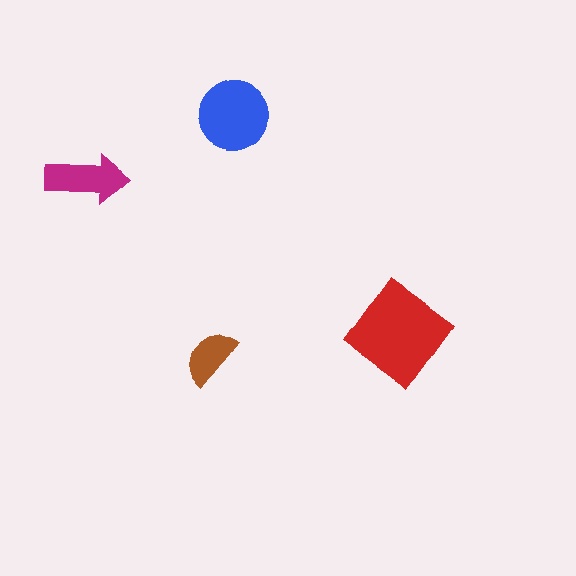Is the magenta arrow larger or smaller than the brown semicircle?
Larger.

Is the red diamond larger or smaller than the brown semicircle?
Larger.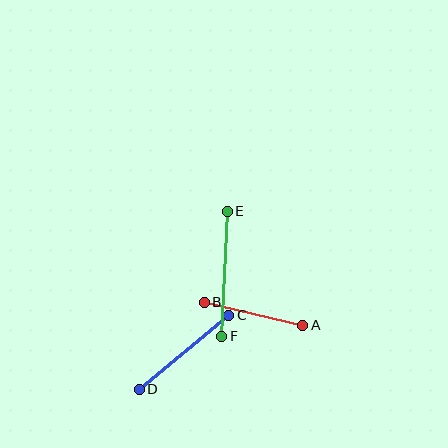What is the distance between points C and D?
The distance is approximately 116 pixels.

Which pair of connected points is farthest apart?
Points E and F are farthest apart.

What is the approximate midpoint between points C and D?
The midpoint is at approximately (184, 352) pixels.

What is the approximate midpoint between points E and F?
The midpoint is at approximately (225, 274) pixels.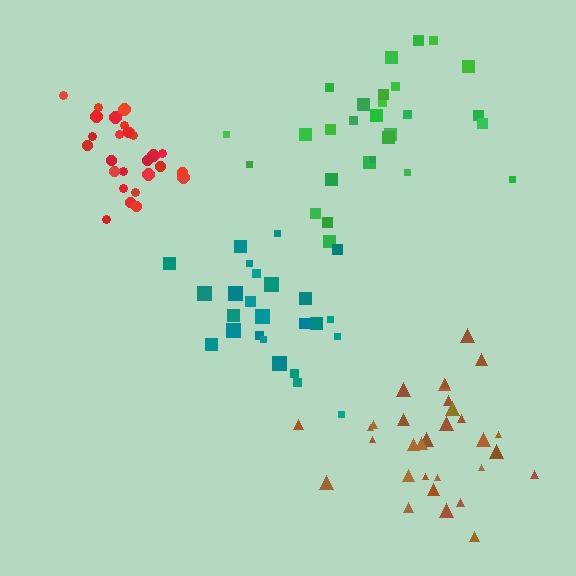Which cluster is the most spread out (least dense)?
Green.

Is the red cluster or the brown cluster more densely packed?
Red.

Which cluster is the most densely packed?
Red.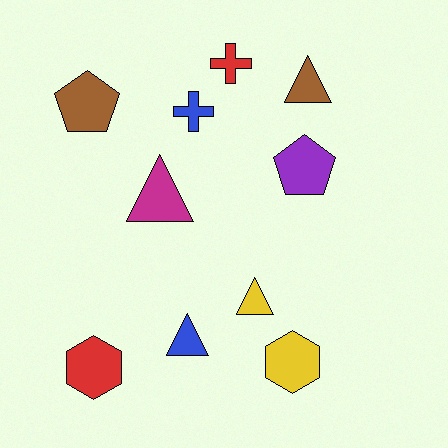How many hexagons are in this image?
There are 2 hexagons.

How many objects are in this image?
There are 10 objects.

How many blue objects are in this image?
There are 2 blue objects.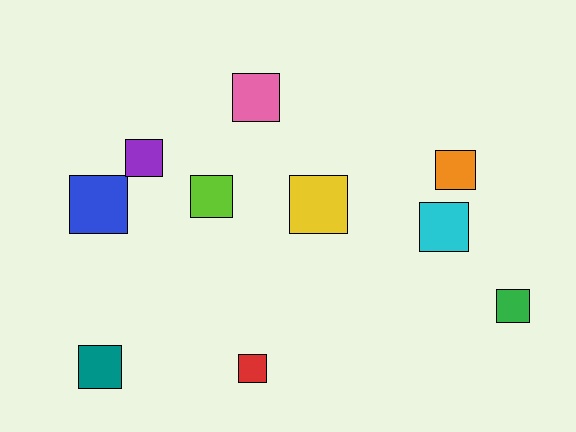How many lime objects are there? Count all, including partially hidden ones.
There is 1 lime object.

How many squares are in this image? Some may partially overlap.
There are 10 squares.